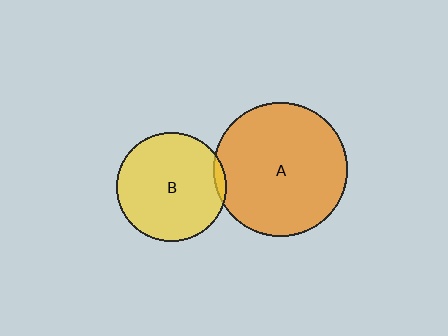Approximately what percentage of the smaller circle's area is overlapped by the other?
Approximately 5%.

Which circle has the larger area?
Circle A (orange).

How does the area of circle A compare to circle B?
Approximately 1.5 times.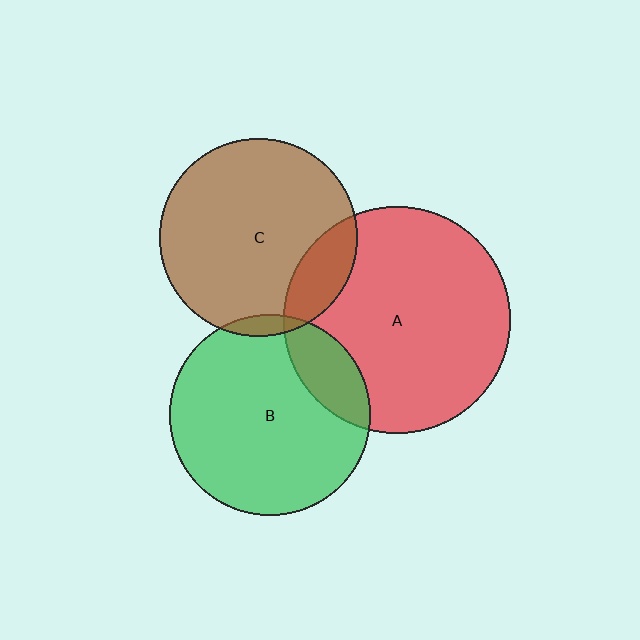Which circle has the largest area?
Circle A (red).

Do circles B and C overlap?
Yes.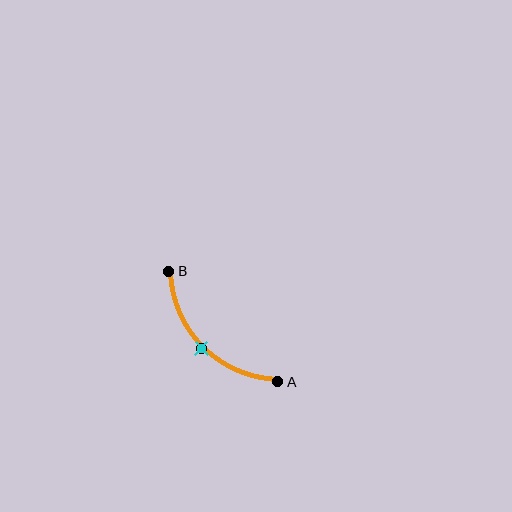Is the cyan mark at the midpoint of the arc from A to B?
Yes. The cyan mark lies on the arc at equal arc-length from both A and B — it is the arc midpoint.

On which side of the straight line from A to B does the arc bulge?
The arc bulges below and to the left of the straight line connecting A and B.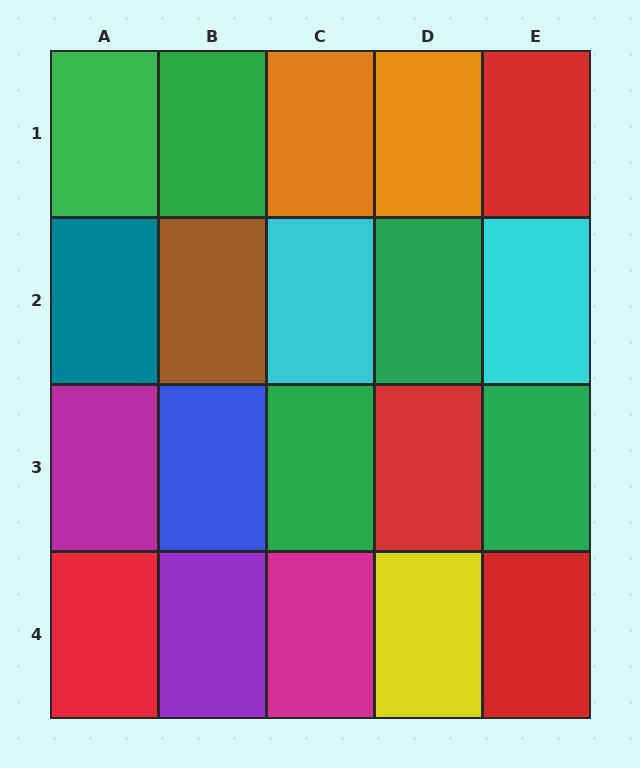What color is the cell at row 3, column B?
Blue.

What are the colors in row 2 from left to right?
Teal, brown, cyan, green, cyan.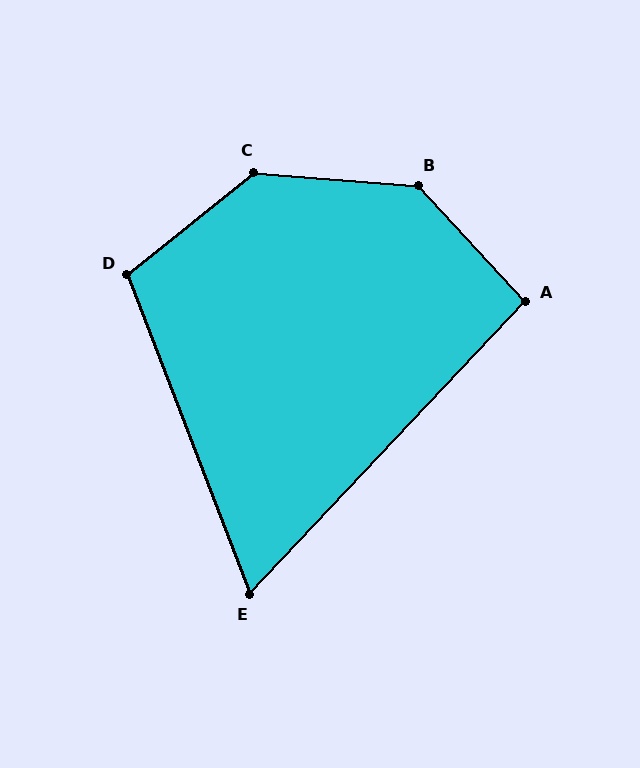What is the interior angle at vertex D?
Approximately 108 degrees (obtuse).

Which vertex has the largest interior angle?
B, at approximately 137 degrees.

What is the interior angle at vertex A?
Approximately 94 degrees (approximately right).